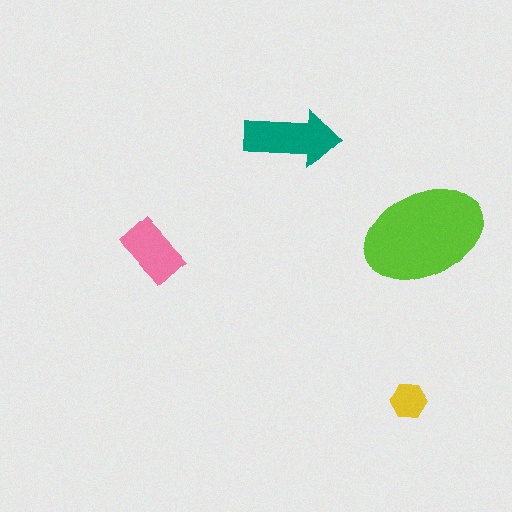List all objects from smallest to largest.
The yellow hexagon, the pink rectangle, the teal arrow, the lime ellipse.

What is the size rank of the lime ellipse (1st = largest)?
1st.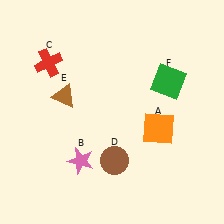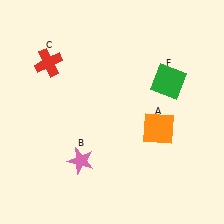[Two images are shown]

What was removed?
The brown circle (D), the brown triangle (E) were removed in Image 2.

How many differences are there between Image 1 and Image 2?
There are 2 differences between the two images.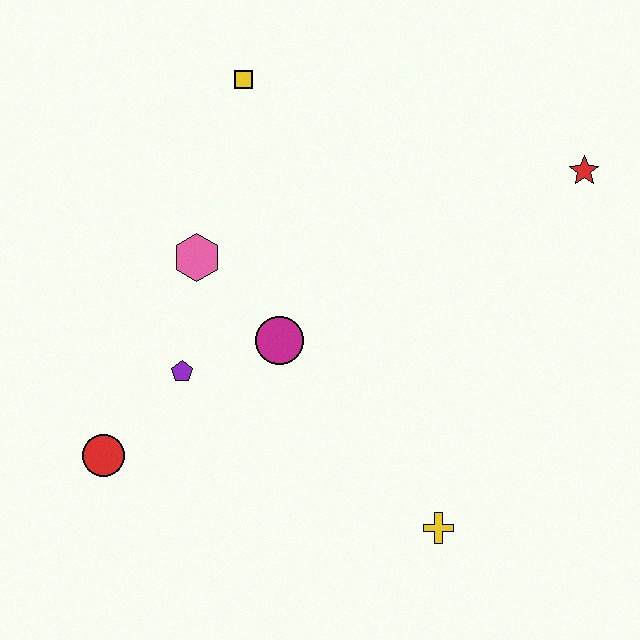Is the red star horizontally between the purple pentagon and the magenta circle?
No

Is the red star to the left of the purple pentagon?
No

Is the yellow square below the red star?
No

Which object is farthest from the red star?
The red circle is farthest from the red star.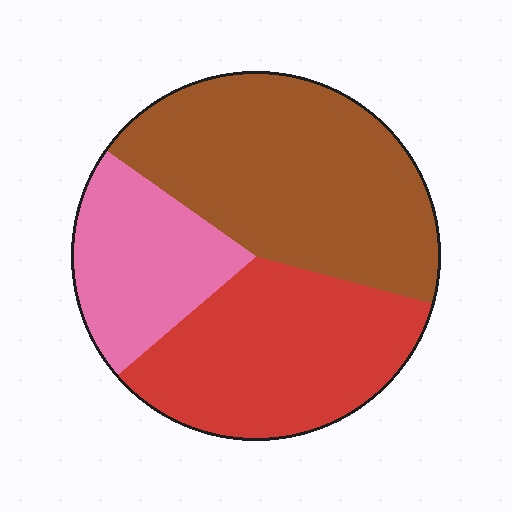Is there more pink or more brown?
Brown.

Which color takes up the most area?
Brown, at roughly 45%.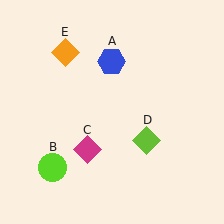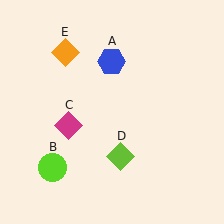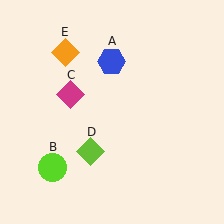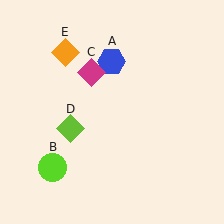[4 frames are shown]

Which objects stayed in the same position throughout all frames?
Blue hexagon (object A) and lime circle (object B) and orange diamond (object E) remained stationary.